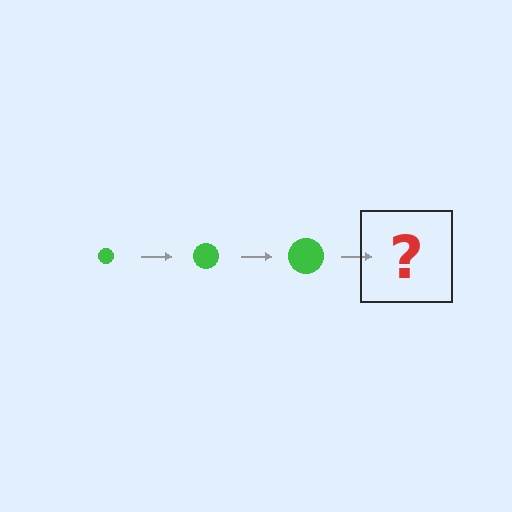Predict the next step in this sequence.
The next step is a green circle, larger than the previous one.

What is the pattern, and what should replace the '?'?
The pattern is that the circle gets progressively larger each step. The '?' should be a green circle, larger than the previous one.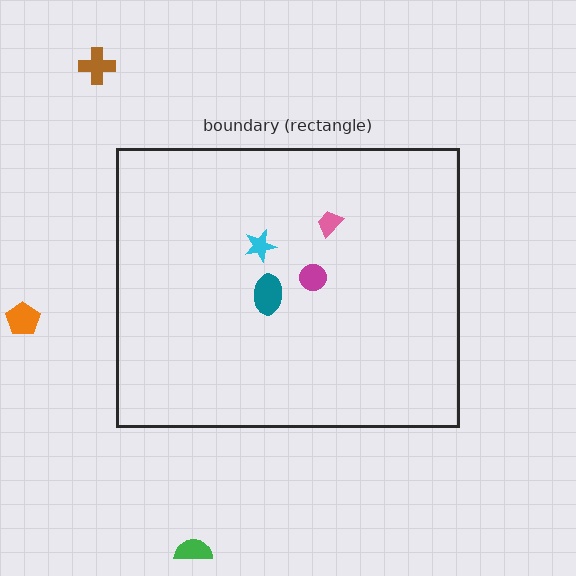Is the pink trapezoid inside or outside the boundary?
Inside.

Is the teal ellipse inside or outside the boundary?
Inside.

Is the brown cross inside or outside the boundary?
Outside.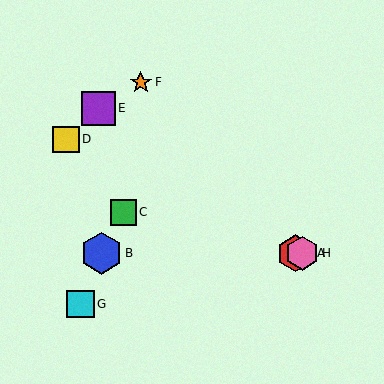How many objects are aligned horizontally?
3 objects (A, B, H) are aligned horizontally.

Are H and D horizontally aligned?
No, H is at y≈253 and D is at y≈139.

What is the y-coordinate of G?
Object G is at y≈304.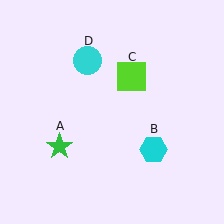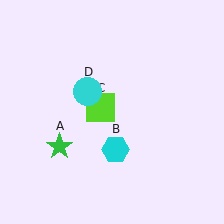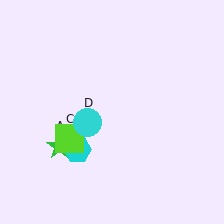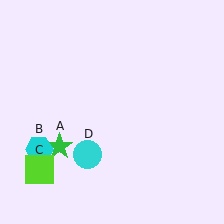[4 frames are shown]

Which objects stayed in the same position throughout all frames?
Green star (object A) remained stationary.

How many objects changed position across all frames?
3 objects changed position: cyan hexagon (object B), lime square (object C), cyan circle (object D).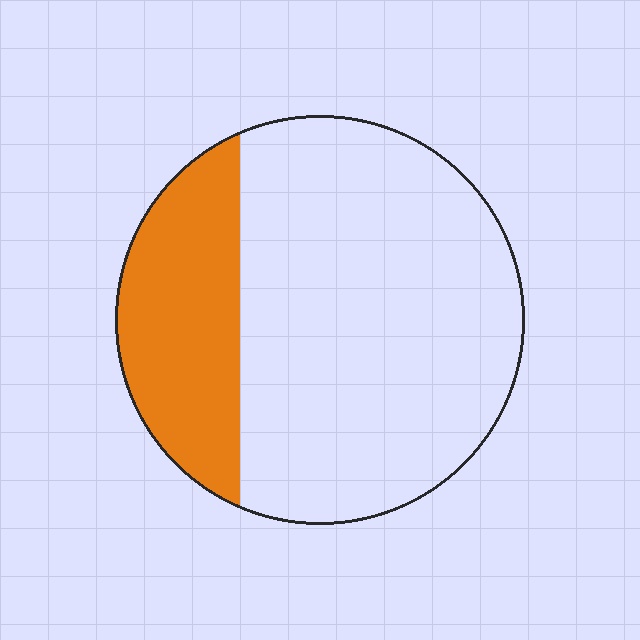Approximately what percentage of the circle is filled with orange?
Approximately 25%.